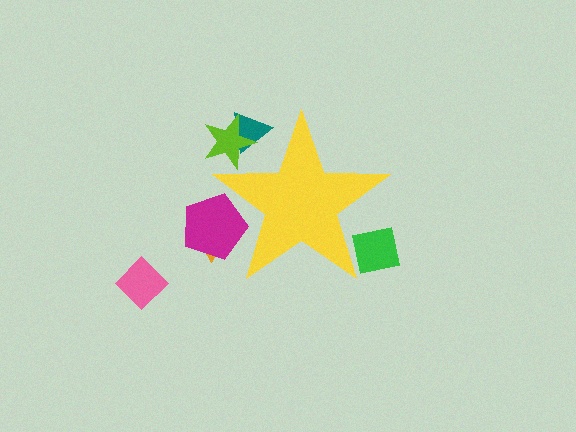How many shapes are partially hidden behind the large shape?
5 shapes are partially hidden.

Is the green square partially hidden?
Yes, the green square is partially hidden behind the yellow star.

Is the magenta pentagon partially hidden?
Yes, the magenta pentagon is partially hidden behind the yellow star.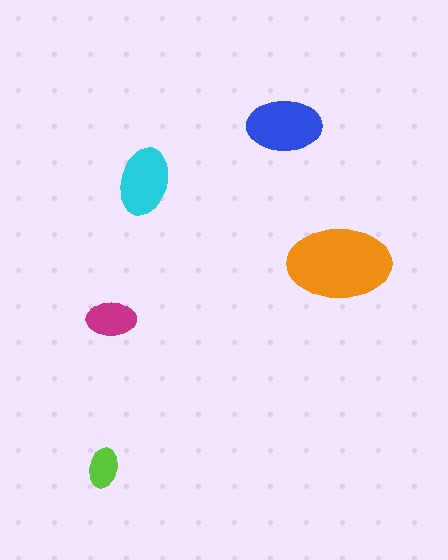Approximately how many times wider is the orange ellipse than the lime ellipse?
About 2.5 times wider.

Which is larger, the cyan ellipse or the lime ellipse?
The cyan one.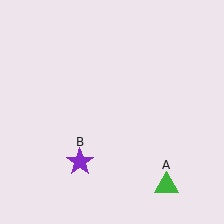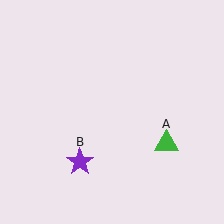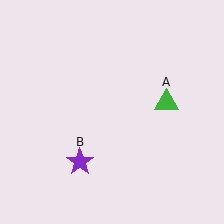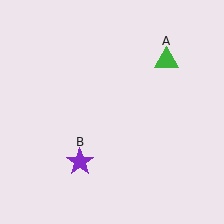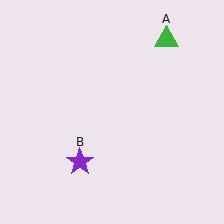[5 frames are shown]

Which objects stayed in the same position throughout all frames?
Purple star (object B) remained stationary.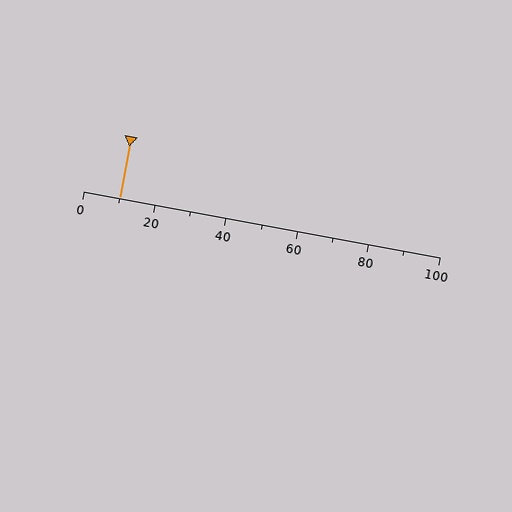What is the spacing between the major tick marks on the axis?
The major ticks are spaced 20 apart.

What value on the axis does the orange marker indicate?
The marker indicates approximately 10.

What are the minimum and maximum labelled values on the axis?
The axis runs from 0 to 100.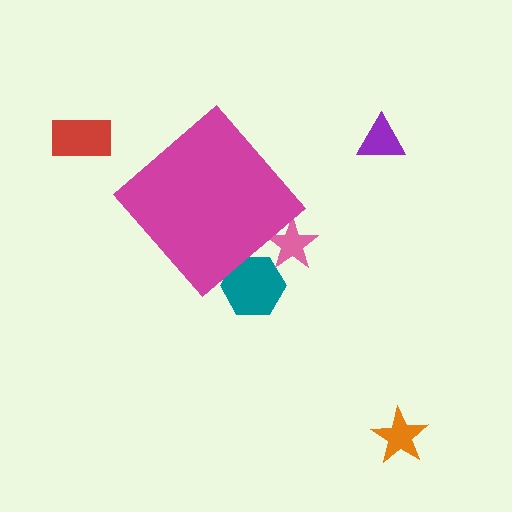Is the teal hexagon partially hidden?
Yes, the teal hexagon is partially hidden behind the magenta diamond.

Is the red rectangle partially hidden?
No, the red rectangle is fully visible.